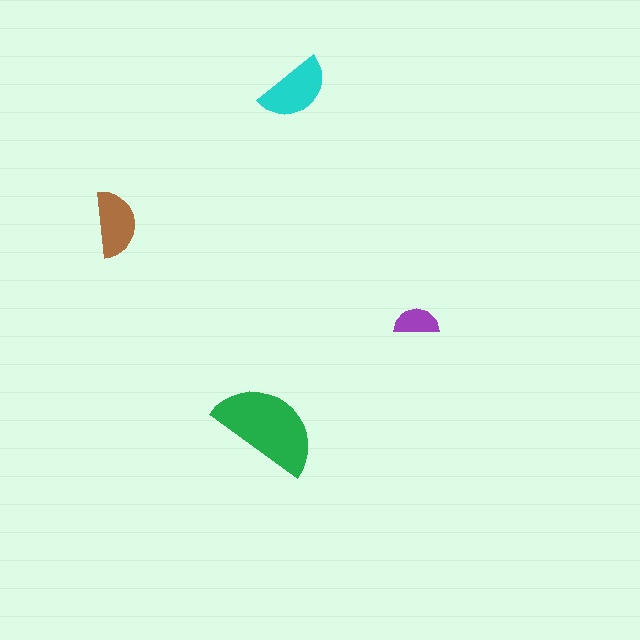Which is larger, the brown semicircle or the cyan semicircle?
The cyan one.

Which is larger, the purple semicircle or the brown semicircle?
The brown one.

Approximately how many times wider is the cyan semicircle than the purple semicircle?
About 1.5 times wider.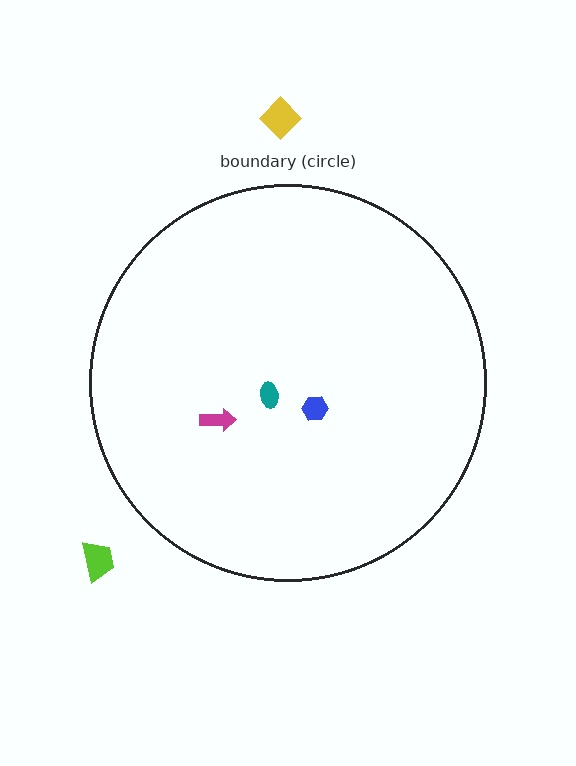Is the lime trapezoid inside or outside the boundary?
Outside.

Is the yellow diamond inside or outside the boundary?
Outside.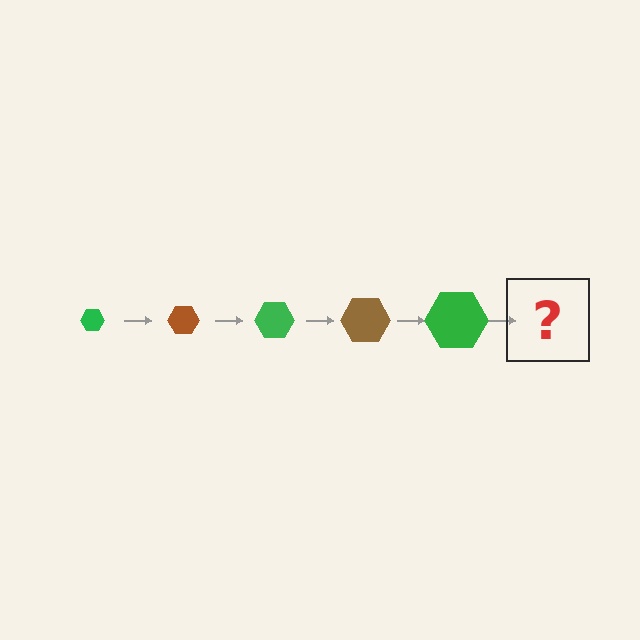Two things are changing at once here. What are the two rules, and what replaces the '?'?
The two rules are that the hexagon grows larger each step and the color cycles through green and brown. The '?' should be a brown hexagon, larger than the previous one.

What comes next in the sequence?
The next element should be a brown hexagon, larger than the previous one.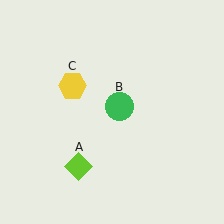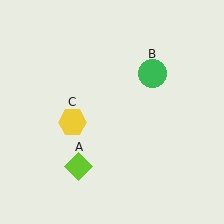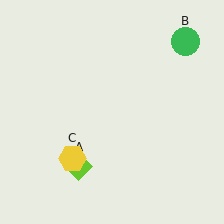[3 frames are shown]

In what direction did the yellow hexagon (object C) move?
The yellow hexagon (object C) moved down.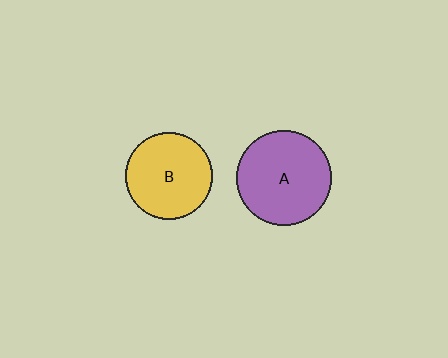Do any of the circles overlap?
No, none of the circles overlap.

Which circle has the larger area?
Circle A (purple).